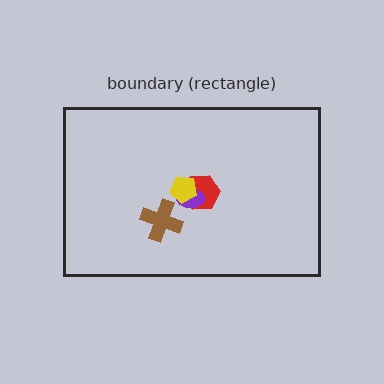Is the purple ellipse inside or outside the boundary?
Inside.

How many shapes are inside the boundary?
4 inside, 0 outside.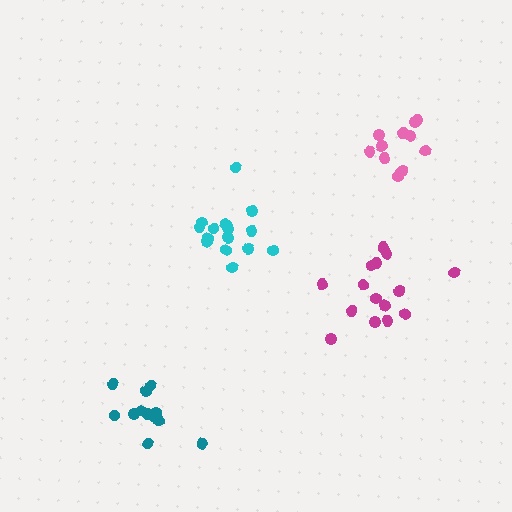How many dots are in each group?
Group 1: 15 dots, Group 2: 15 dots, Group 3: 14 dots, Group 4: 12 dots (56 total).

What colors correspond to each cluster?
The clusters are colored: cyan, magenta, teal, pink.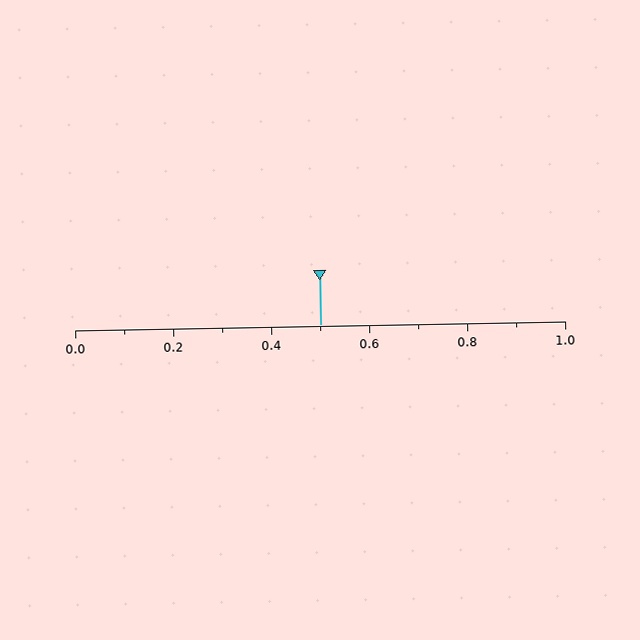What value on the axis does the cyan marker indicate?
The marker indicates approximately 0.5.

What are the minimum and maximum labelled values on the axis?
The axis runs from 0.0 to 1.0.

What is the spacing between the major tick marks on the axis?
The major ticks are spaced 0.2 apart.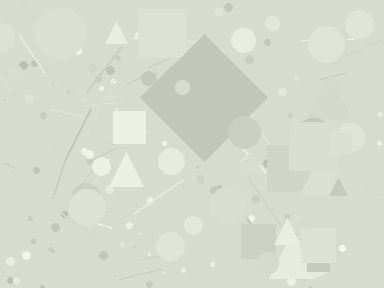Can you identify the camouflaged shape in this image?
The camouflaged shape is a diamond.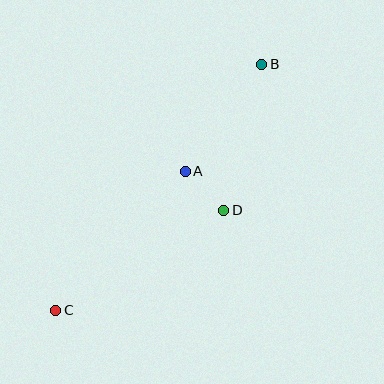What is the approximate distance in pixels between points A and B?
The distance between A and B is approximately 131 pixels.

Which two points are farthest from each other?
Points B and C are farthest from each other.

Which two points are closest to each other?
Points A and D are closest to each other.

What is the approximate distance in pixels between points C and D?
The distance between C and D is approximately 196 pixels.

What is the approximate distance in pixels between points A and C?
The distance between A and C is approximately 190 pixels.